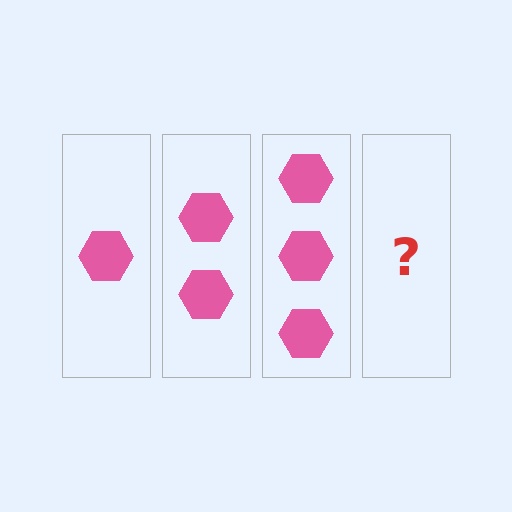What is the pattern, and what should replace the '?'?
The pattern is that each step adds one more hexagon. The '?' should be 4 hexagons.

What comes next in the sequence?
The next element should be 4 hexagons.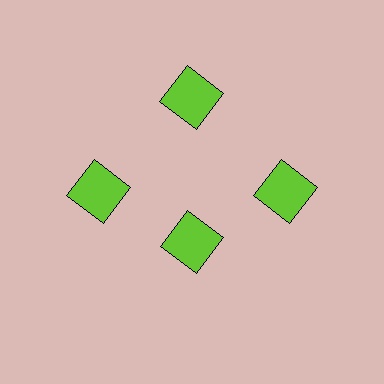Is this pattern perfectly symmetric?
No. The 4 lime squares are arranged in a ring, but one element near the 6 o'clock position is pulled inward toward the center, breaking the 4-fold rotational symmetry.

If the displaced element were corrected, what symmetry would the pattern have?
It would have 4-fold rotational symmetry — the pattern would map onto itself every 90 degrees.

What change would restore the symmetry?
The symmetry would be restored by moving it outward, back onto the ring so that all 4 squares sit at equal angles and equal distance from the center.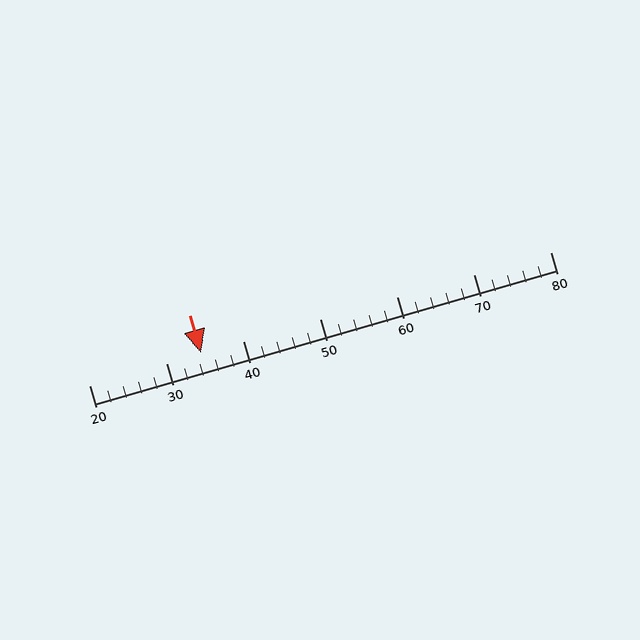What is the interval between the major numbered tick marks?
The major tick marks are spaced 10 units apart.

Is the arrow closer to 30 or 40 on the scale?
The arrow is closer to 30.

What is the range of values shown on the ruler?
The ruler shows values from 20 to 80.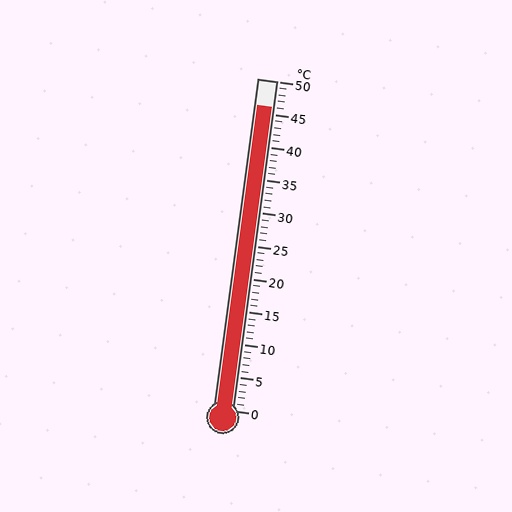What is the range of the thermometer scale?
The thermometer scale ranges from 0°C to 50°C.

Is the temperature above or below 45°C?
The temperature is above 45°C.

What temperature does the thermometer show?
The thermometer shows approximately 46°C.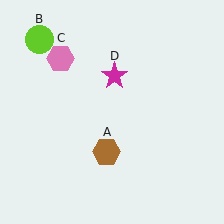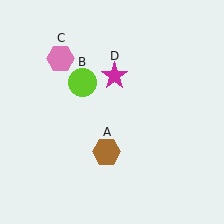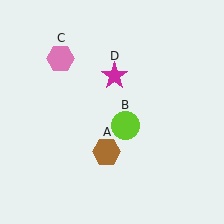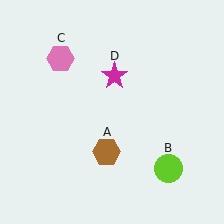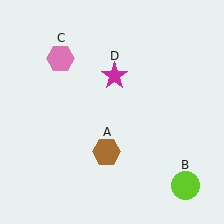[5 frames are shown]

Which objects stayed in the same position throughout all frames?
Brown hexagon (object A) and pink hexagon (object C) and magenta star (object D) remained stationary.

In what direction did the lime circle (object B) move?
The lime circle (object B) moved down and to the right.